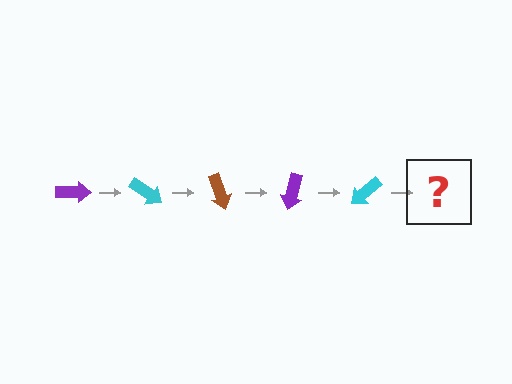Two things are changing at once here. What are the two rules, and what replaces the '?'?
The two rules are that it rotates 35 degrees each step and the color cycles through purple, cyan, and brown. The '?' should be a brown arrow, rotated 175 degrees from the start.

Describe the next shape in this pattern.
It should be a brown arrow, rotated 175 degrees from the start.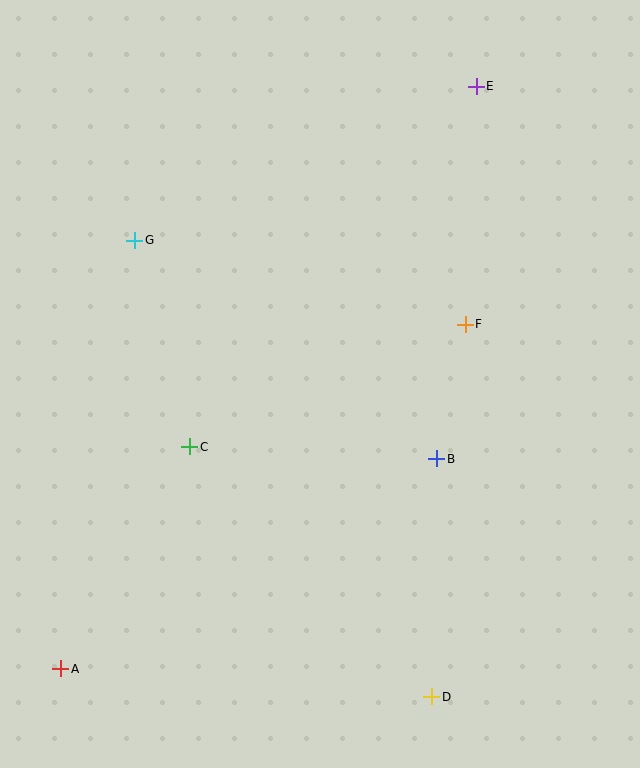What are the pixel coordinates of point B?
Point B is at (437, 459).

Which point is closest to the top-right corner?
Point E is closest to the top-right corner.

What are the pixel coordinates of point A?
Point A is at (61, 669).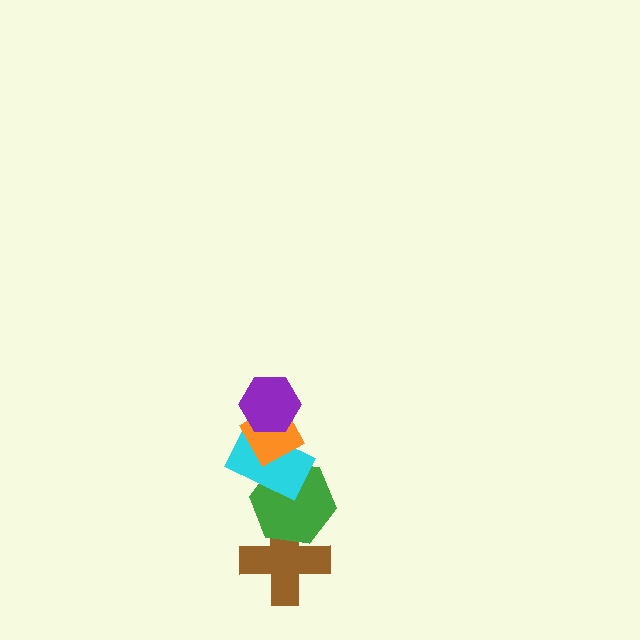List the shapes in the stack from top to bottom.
From top to bottom: the purple hexagon, the orange diamond, the cyan rectangle, the green hexagon, the brown cross.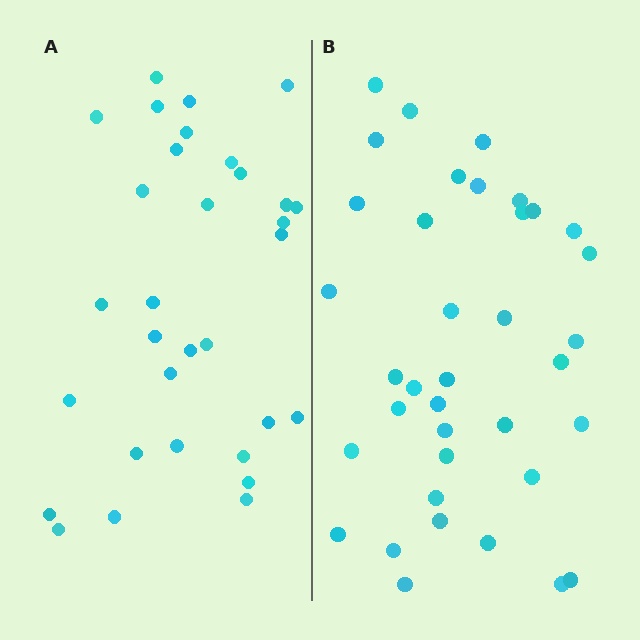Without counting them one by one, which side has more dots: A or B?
Region B (the right region) has more dots.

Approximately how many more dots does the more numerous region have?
Region B has about 5 more dots than region A.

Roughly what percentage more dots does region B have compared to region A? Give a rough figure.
About 15% more.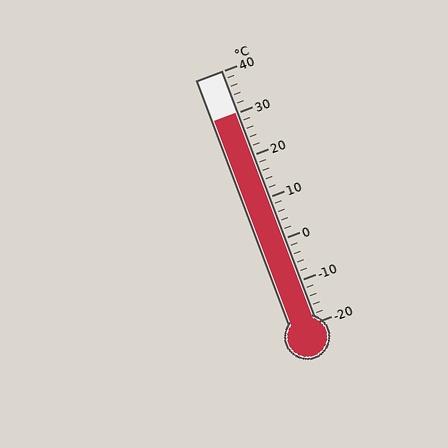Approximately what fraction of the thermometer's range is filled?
The thermometer is filled to approximately 85% of its range.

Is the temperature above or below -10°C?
The temperature is above -10°C.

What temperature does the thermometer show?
The thermometer shows approximately 30°C.